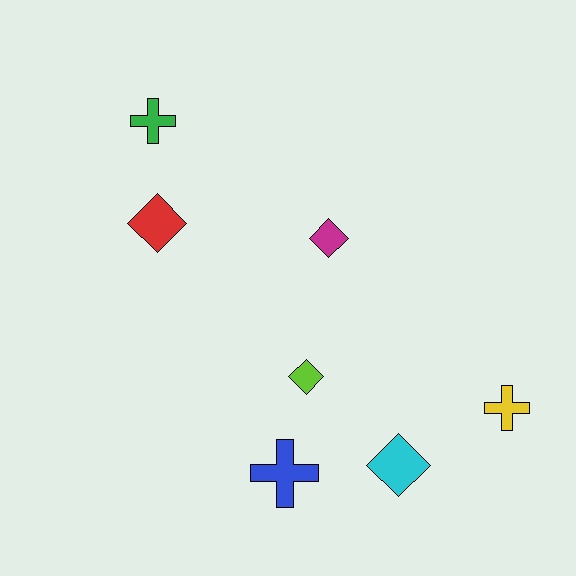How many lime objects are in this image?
There is 1 lime object.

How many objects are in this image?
There are 7 objects.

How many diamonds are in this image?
There are 4 diamonds.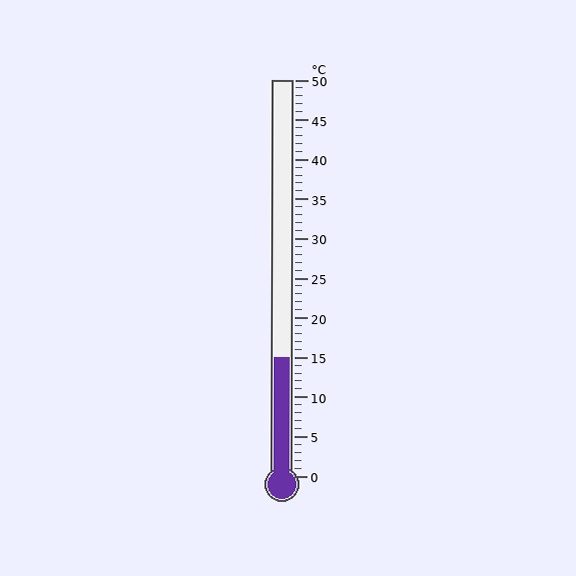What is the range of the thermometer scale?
The thermometer scale ranges from 0°C to 50°C.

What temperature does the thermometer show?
The thermometer shows approximately 15°C.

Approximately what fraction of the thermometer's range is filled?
The thermometer is filled to approximately 30% of its range.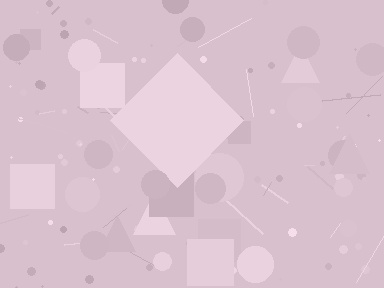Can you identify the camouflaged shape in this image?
The camouflaged shape is a diamond.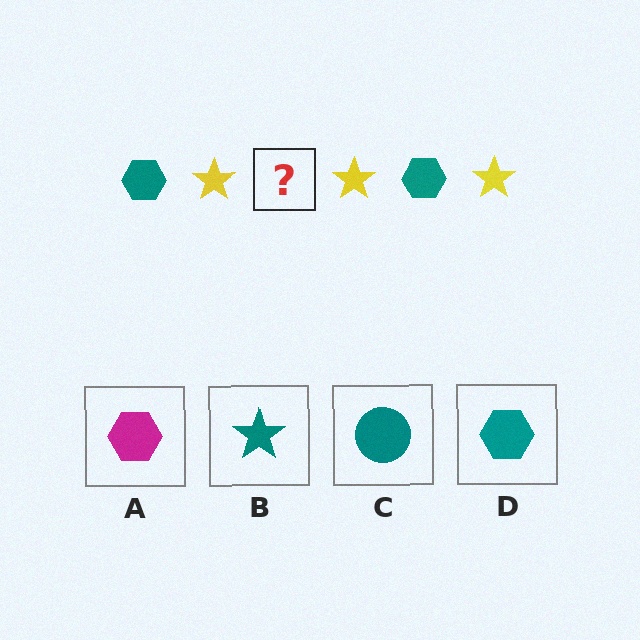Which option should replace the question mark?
Option D.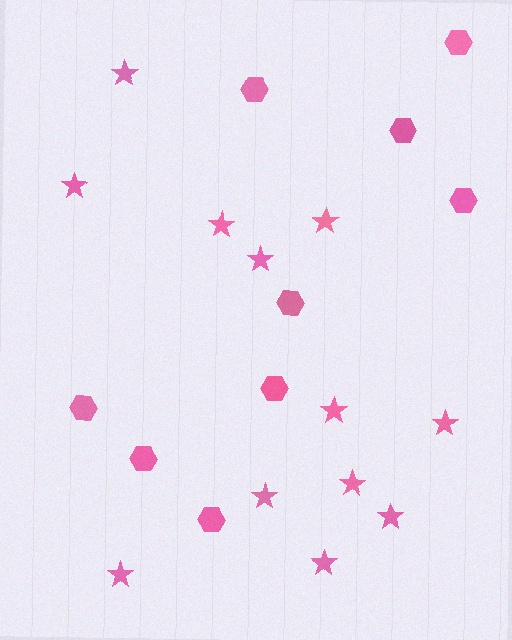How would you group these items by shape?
There are 2 groups: one group of hexagons (9) and one group of stars (12).